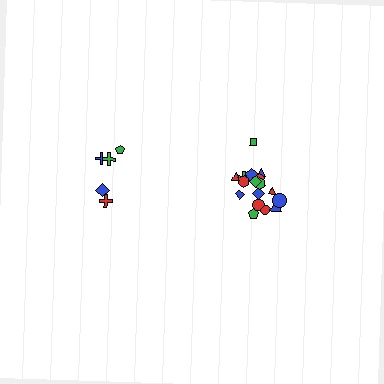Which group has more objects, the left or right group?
The right group.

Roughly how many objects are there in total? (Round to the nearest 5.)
Roughly 25 objects in total.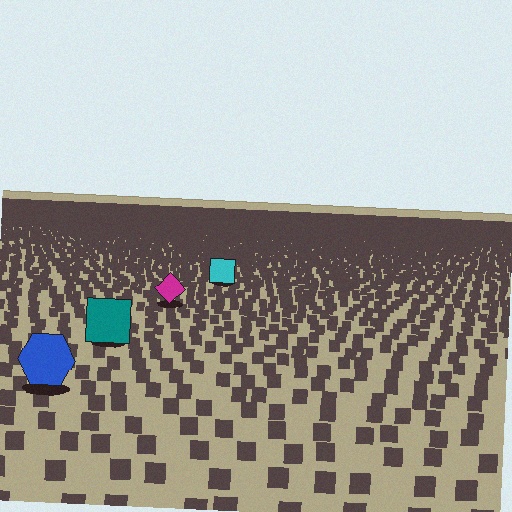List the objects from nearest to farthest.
From nearest to farthest: the blue hexagon, the teal square, the magenta diamond, the cyan square.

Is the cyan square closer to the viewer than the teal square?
No. The teal square is closer — you can tell from the texture gradient: the ground texture is coarser near it.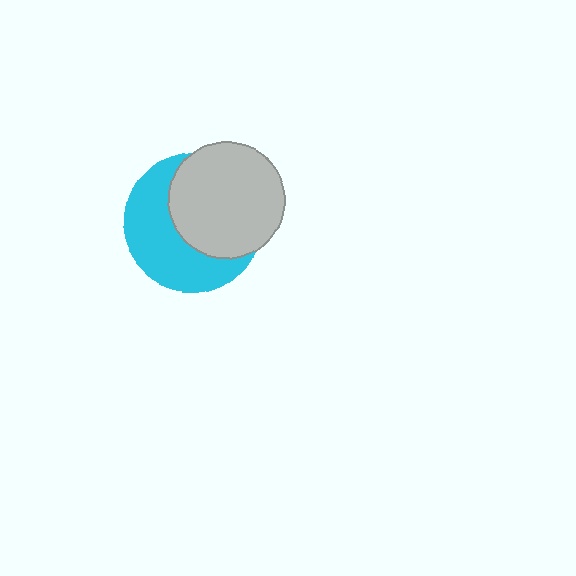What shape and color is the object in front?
The object in front is a light gray circle.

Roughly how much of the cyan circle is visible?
About half of it is visible (roughly 49%).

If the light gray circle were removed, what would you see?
You would see the complete cyan circle.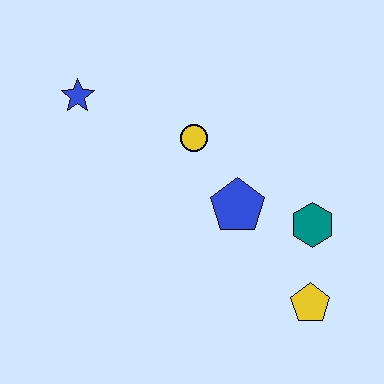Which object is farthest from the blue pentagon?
The blue star is farthest from the blue pentagon.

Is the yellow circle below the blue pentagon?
No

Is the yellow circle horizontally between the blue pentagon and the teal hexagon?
No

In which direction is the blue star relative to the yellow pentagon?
The blue star is to the left of the yellow pentagon.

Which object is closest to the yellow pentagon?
The teal hexagon is closest to the yellow pentagon.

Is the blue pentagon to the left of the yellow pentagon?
Yes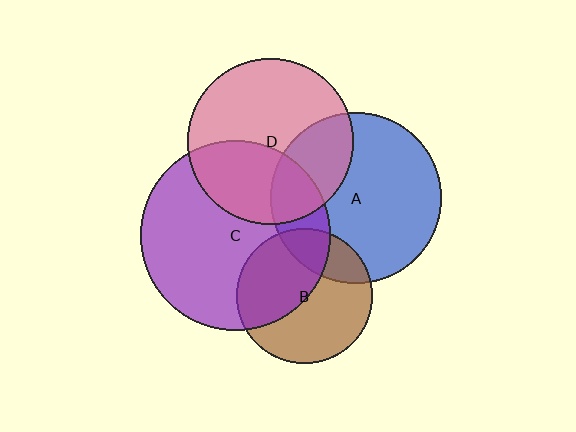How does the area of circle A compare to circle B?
Approximately 1.6 times.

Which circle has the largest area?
Circle C (purple).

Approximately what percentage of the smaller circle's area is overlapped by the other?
Approximately 30%.